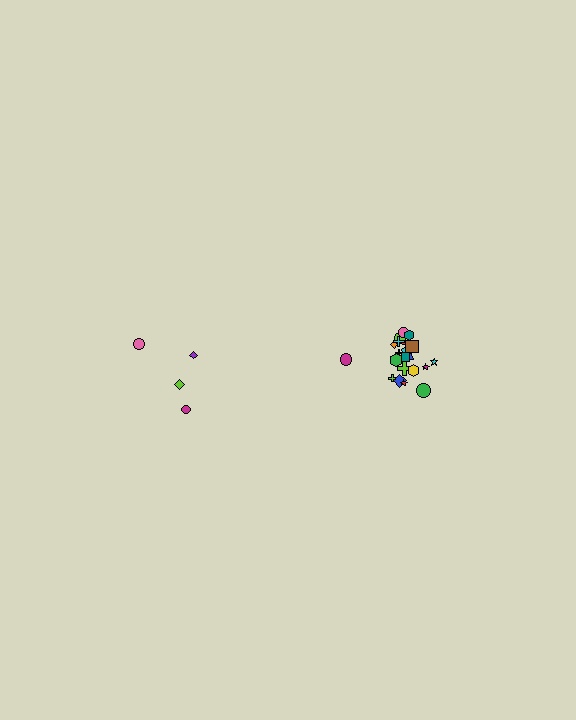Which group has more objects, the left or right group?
The right group.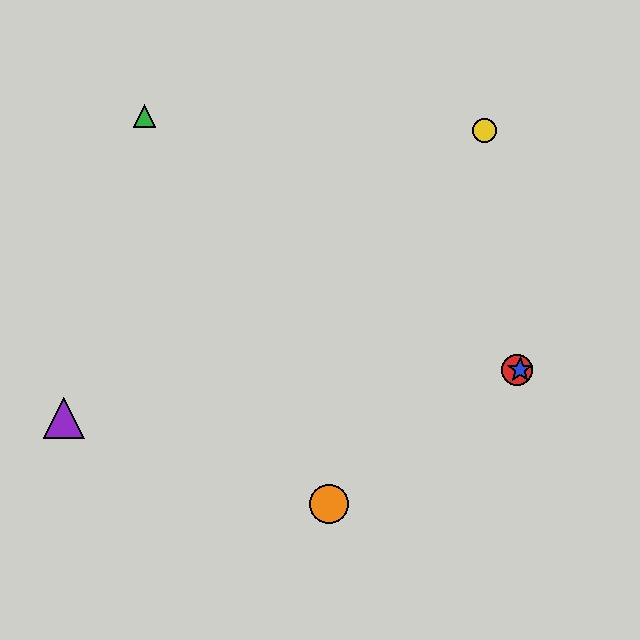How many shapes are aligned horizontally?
2 shapes (the red circle, the blue star) are aligned horizontally.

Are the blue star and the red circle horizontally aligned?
Yes, both are at y≈370.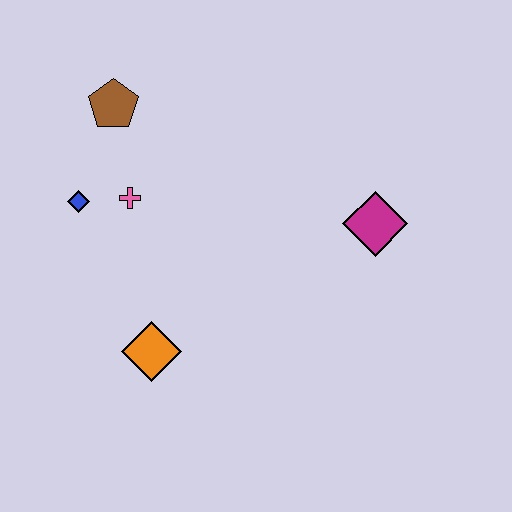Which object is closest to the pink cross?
The blue diamond is closest to the pink cross.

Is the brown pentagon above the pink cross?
Yes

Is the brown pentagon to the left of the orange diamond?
Yes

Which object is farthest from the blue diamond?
The magenta diamond is farthest from the blue diamond.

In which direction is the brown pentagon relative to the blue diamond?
The brown pentagon is above the blue diamond.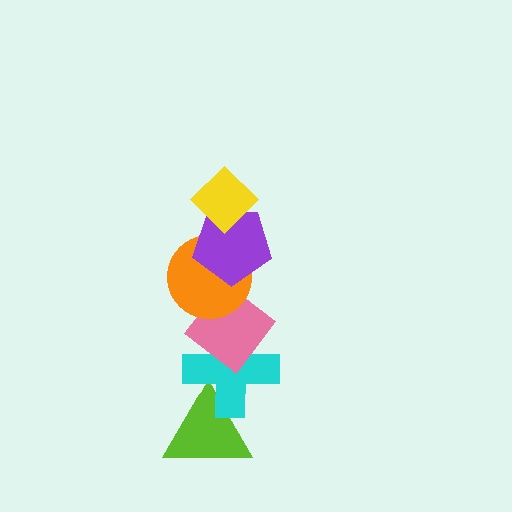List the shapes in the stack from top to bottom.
From top to bottom: the yellow diamond, the purple pentagon, the orange circle, the pink diamond, the cyan cross, the lime triangle.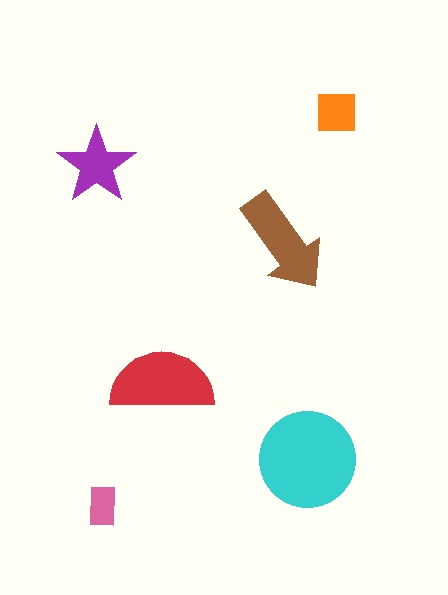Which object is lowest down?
The pink rectangle is bottommost.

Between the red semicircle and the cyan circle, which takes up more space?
The cyan circle.